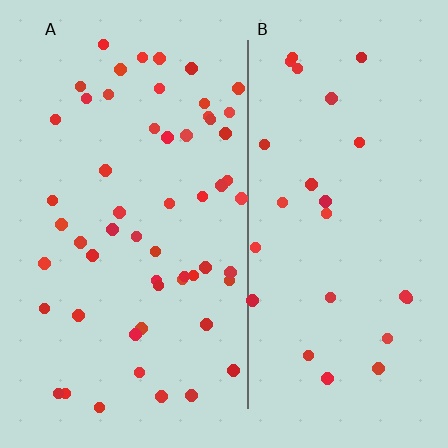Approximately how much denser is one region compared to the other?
Approximately 2.1× — region A over region B.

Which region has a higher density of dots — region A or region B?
A (the left).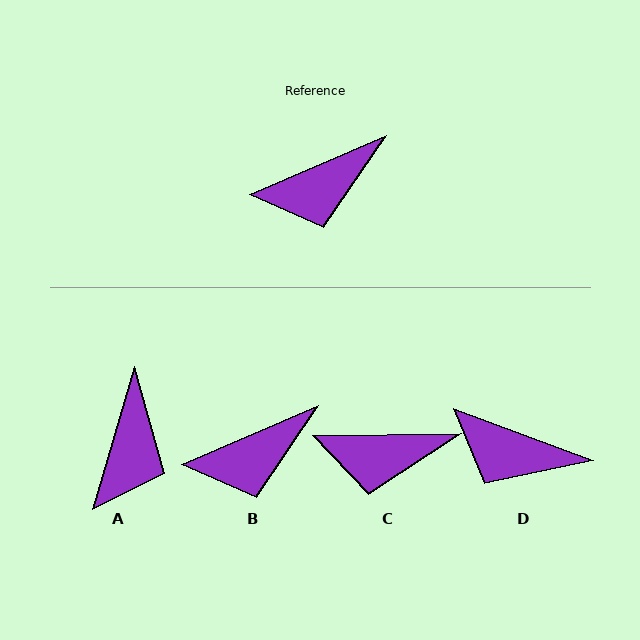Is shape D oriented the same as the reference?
No, it is off by about 44 degrees.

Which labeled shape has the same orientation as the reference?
B.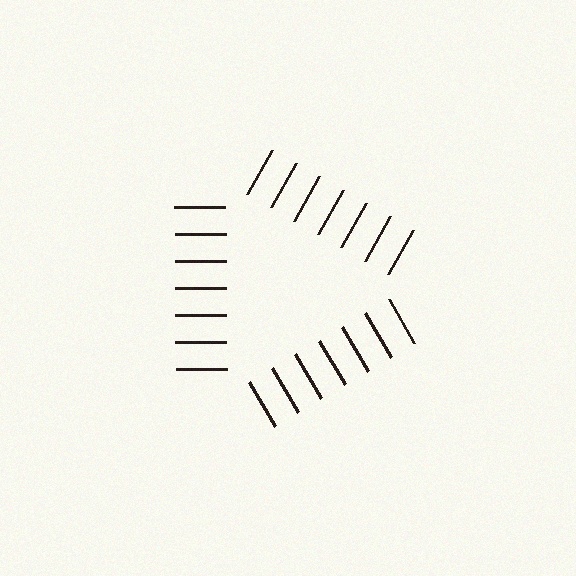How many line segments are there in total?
21 — 7 along each of the 3 edges.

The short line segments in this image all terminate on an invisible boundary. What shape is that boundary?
An illusory triangle — the line segments terminate on its edges but no continuous stroke is drawn.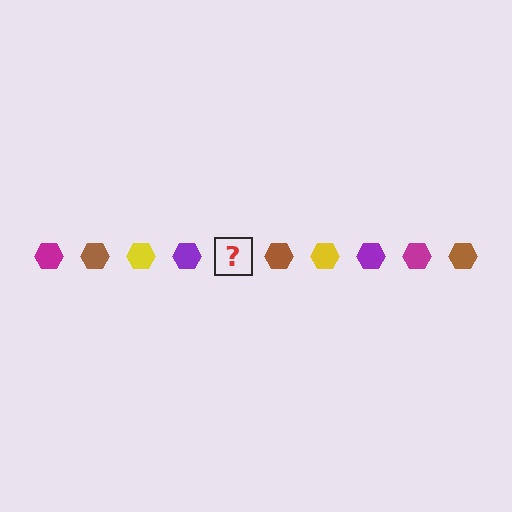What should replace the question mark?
The question mark should be replaced with a magenta hexagon.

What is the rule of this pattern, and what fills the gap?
The rule is that the pattern cycles through magenta, brown, yellow, purple hexagons. The gap should be filled with a magenta hexagon.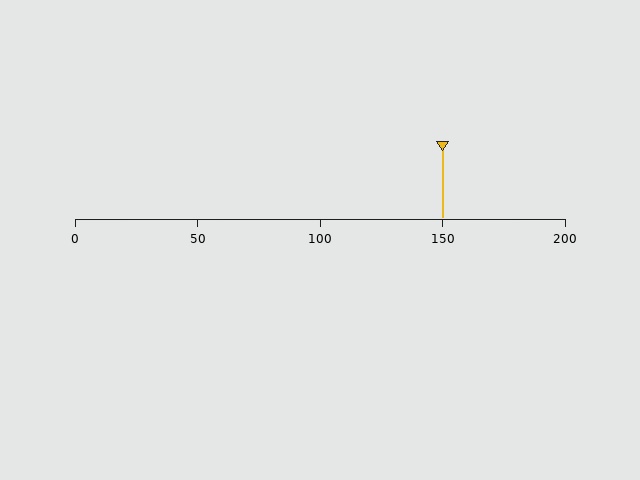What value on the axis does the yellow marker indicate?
The marker indicates approximately 150.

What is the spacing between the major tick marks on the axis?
The major ticks are spaced 50 apart.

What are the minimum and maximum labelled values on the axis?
The axis runs from 0 to 200.